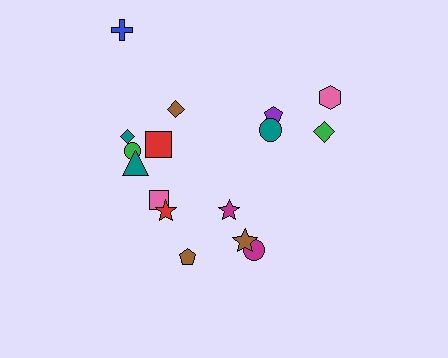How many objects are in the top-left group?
There are 7 objects.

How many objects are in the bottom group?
There are 5 objects.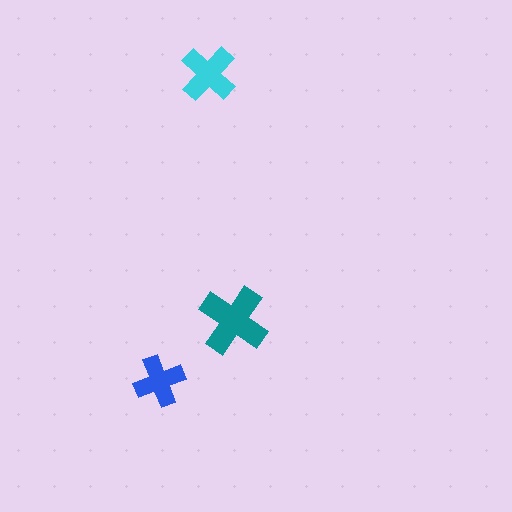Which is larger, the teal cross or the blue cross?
The teal one.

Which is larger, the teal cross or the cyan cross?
The teal one.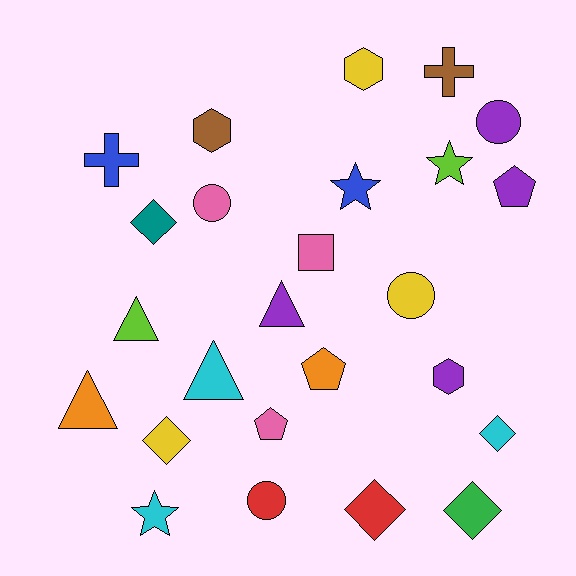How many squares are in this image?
There is 1 square.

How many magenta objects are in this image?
There are no magenta objects.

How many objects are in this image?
There are 25 objects.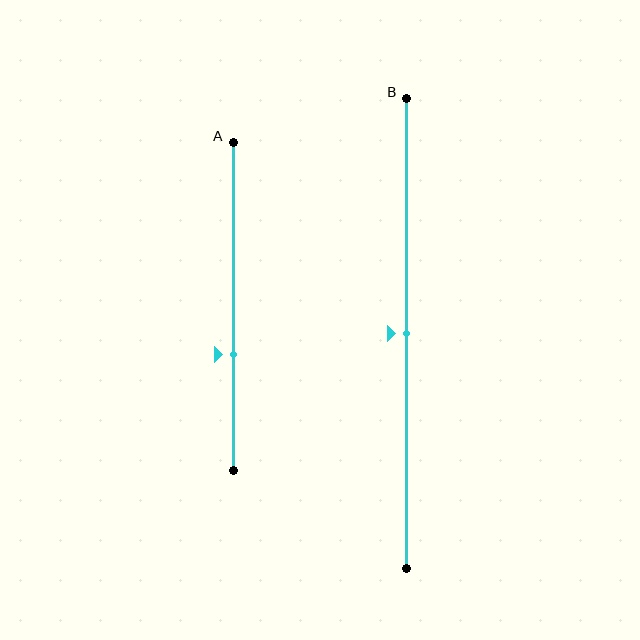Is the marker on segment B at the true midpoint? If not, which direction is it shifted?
Yes, the marker on segment B is at the true midpoint.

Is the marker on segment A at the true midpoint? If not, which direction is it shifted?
No, the marker on segment A is shifted downward by about 15% of the segment length.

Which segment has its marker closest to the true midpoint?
Segment B has its marker closest to the true midpoint.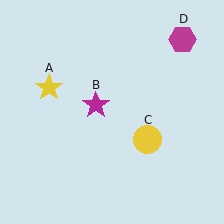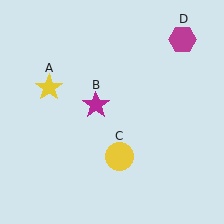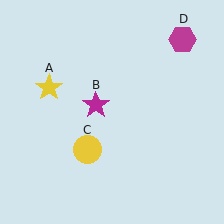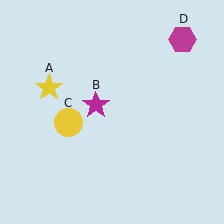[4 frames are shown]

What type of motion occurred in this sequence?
The yellow circle (object C) rotated clockwise around the center of the scene.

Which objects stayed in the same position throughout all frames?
Yellow star (object A) and magenta star (object B) and magenta hexagon (object D) remained stationary.